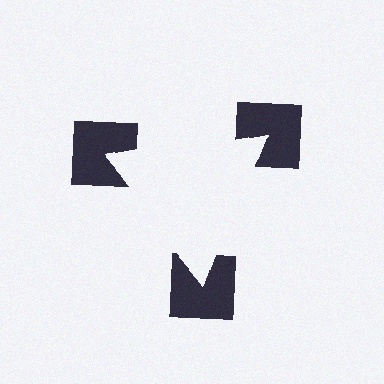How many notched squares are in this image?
There are 3 — one at each vertex of the illusory triangle.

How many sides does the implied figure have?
3 sides.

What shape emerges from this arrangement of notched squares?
An illusory triangle — its edges are inferred from the aligned wedge cuts in the notched squares, not physically drawn.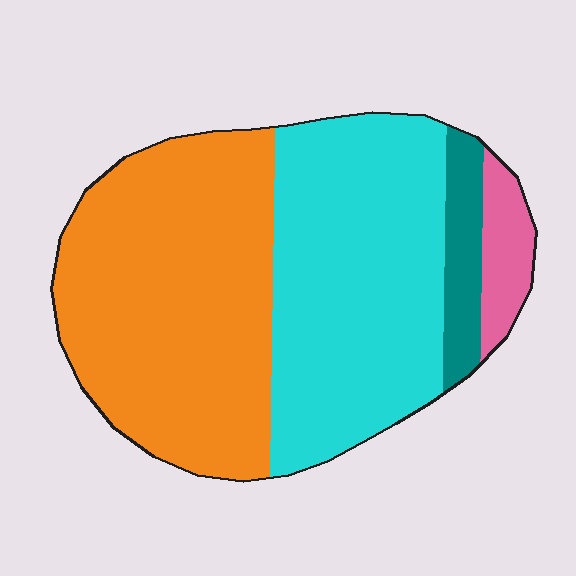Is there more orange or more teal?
Orange.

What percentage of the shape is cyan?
Cyan covers 41% of the shape.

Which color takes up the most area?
Orange, at roughly 45%.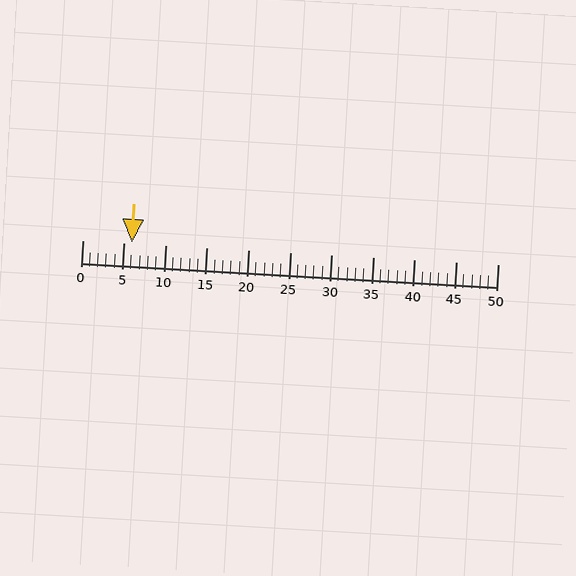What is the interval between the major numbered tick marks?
The major tick marks are spaced 5 units apart.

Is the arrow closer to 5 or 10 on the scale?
The arrow is closer to 5.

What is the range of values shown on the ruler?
The ruler shows values from 0 to 50.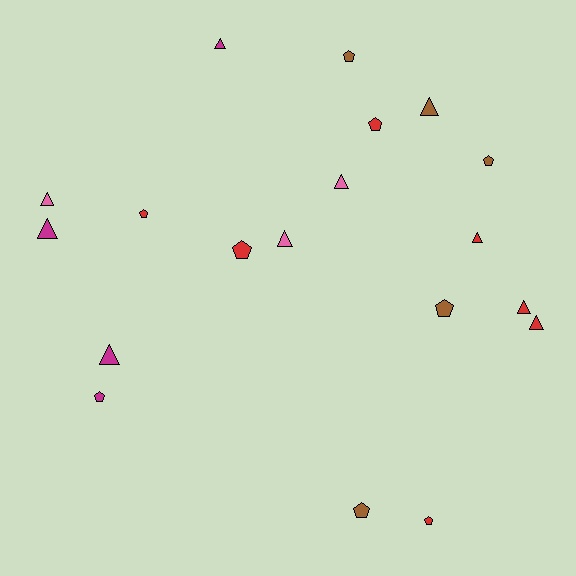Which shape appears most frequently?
Triangle, with 10 objects.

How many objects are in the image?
There are 19 objects.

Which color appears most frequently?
Red, with 7 objects.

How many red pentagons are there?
There are 4 red pentagons.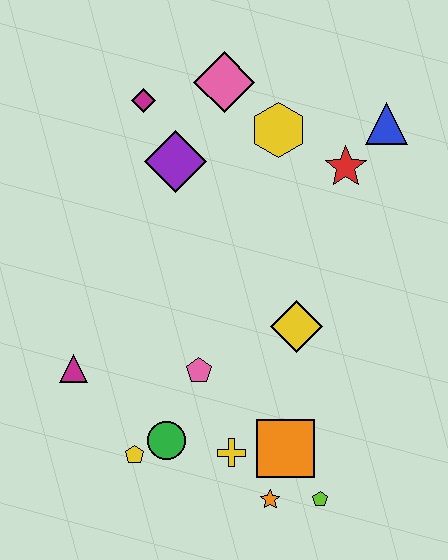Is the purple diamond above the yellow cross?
Yes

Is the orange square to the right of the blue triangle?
No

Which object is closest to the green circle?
The yellow pentagon is closest to the green circle.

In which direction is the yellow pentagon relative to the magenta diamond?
The yellow pentagon is below the magenta diamond.